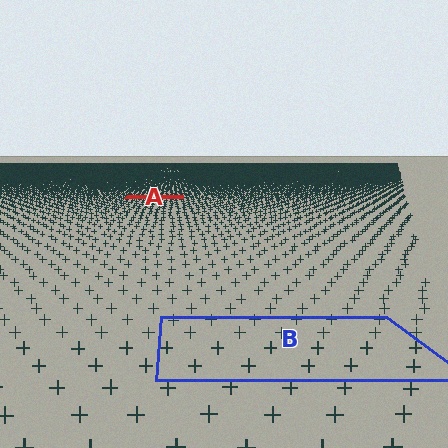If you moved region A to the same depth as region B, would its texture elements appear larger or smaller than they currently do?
They would appear larger. At a closer depth, the same texture elements are projected at a bigger on-screen size.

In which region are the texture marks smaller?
The texture marks are smaller in region A, because it is farther away.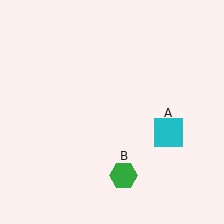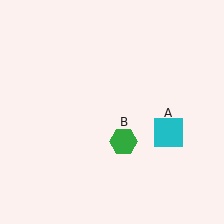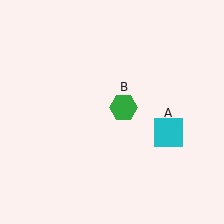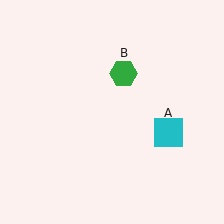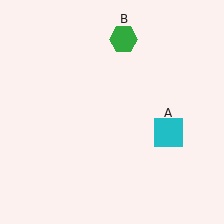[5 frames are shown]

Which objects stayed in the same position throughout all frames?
Cyan square (object A) remained stationary.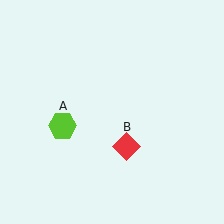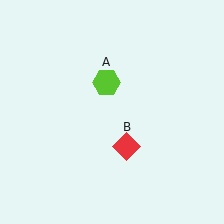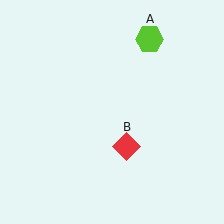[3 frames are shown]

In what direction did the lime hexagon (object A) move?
The lime hexagon (object A) moved up and to the right.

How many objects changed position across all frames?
1 object changed position: lime hexagon (object A).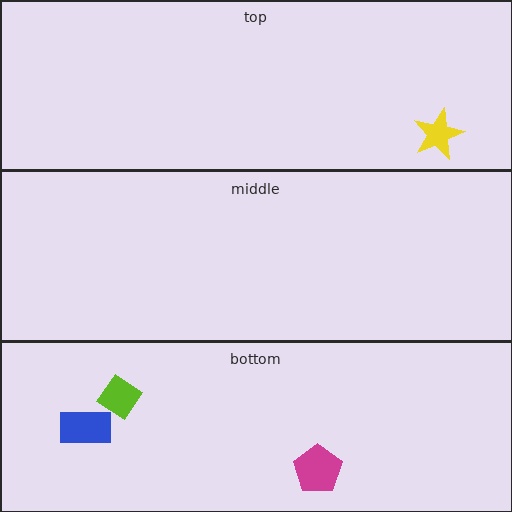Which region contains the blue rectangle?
The bottom region.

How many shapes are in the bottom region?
3.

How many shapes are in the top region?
1.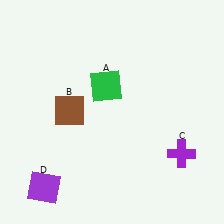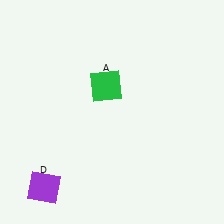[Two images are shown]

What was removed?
The purple cross (C), the brown square (B) were removed in Image 2.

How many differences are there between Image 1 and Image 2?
There are 2 differences between the two images.